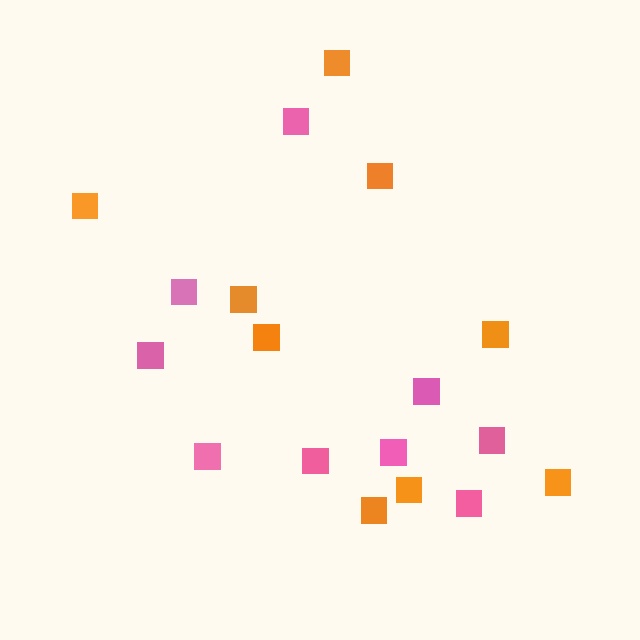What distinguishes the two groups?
There are 2 groups: one group of orange squares (9) and one group of pink squares (9).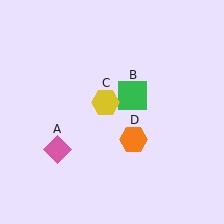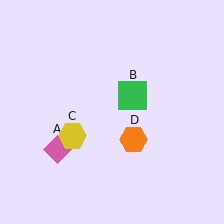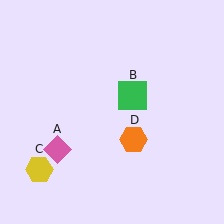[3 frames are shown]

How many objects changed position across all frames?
1 object changed position: yellow hexagon (object C).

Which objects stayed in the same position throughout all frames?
Pink diamond (object A) and green square (object B) and orange hexagon (object D) remained stationary.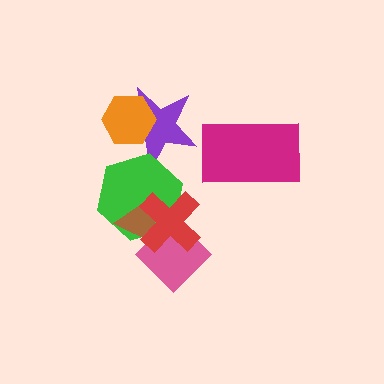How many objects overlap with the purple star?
2 objects overlap with the purple star.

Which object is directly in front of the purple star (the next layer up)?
The green hexagon is directly in front of the purple star.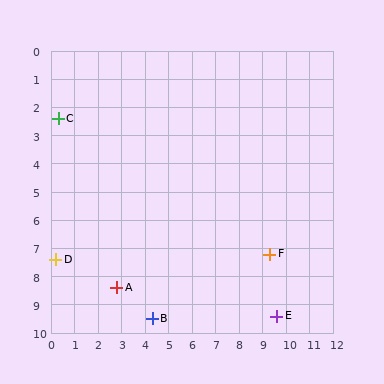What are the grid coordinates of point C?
Point C is at approximately (0.3, 2.4).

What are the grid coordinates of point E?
Point E is at approximately (9.6, 9.4).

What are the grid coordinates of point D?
Point D is at approximately (0.2, 7.4).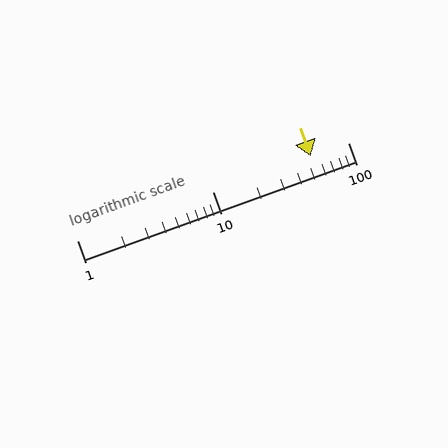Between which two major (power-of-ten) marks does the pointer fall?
The pointer is between 10 and 100.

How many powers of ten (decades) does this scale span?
The scale spans 2 decades, from 1 to 100.